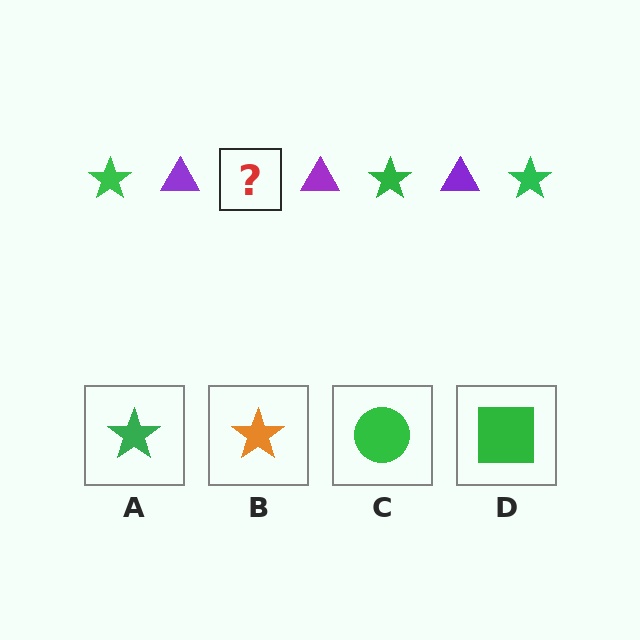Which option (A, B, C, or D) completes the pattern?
A.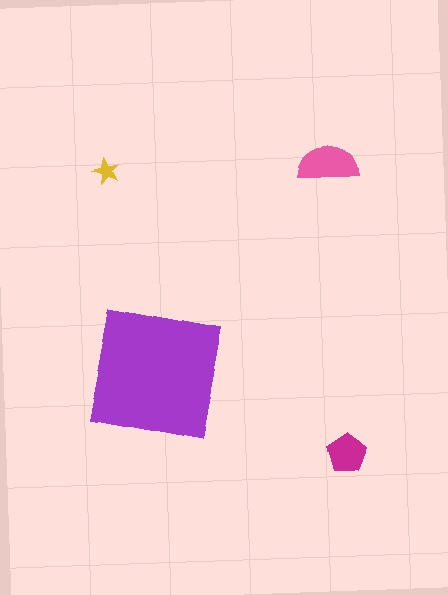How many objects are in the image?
There are 4 objects in the image.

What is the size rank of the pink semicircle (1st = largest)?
2nd.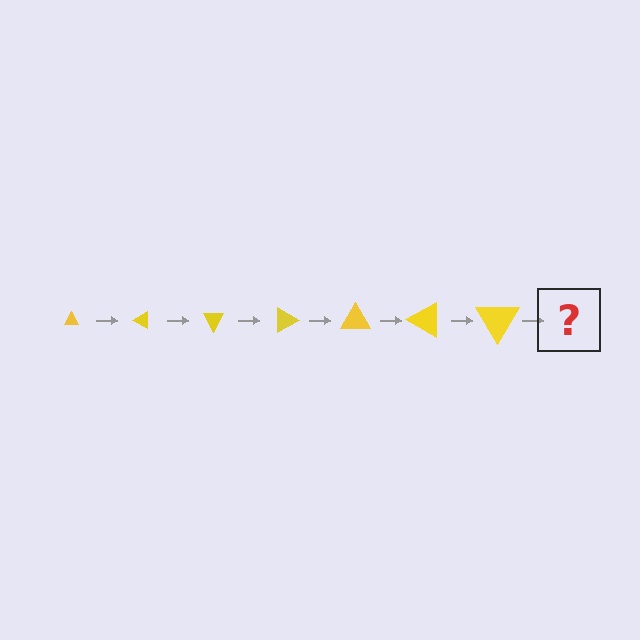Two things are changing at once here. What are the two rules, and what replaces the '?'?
The two rules are that the triangle grows larger each step and it rotates 30 degrees each step. The '?' should be a triangle, larger than the previous one and rotated 210 degrees from the start.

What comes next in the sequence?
The next element should be a triangle, larger than the previous one and rotated 210 degrees from the start.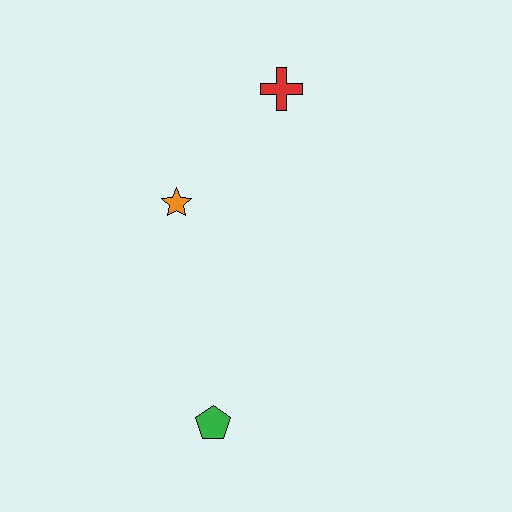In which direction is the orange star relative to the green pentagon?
The orange star is above the green pentagon.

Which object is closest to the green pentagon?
The orange star is closest to the green pentagon.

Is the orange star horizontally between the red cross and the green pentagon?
No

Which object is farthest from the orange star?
The green pentagon is farthest from the orange star.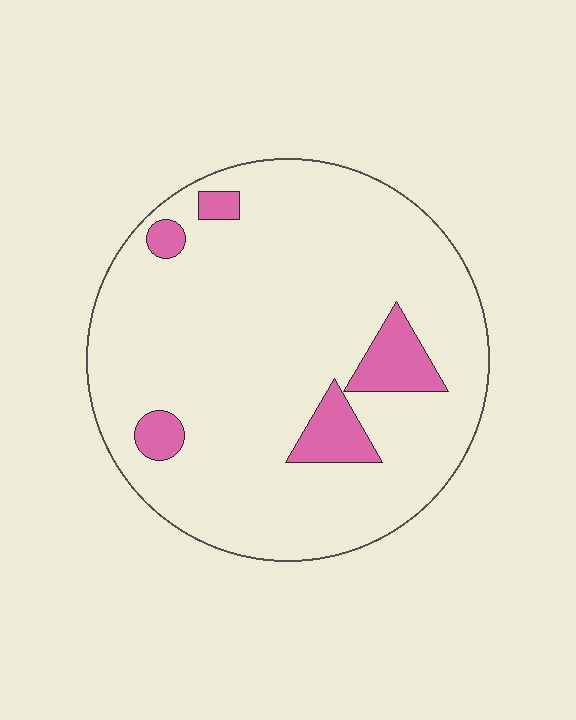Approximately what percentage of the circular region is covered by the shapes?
Approximately 10%.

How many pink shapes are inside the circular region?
5.